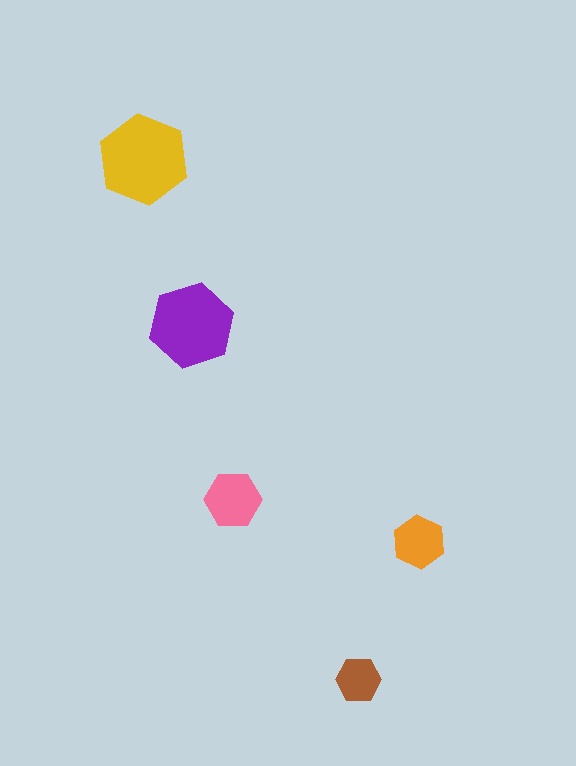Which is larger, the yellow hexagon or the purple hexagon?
The yellow one.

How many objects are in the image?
There are 5 objects in the image.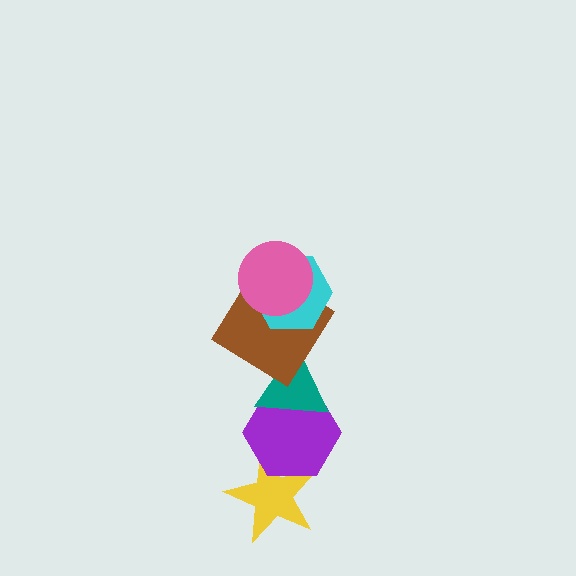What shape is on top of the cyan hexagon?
The pink circle is on top of the cyan hexagon.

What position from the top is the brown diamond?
The brown diamond is 3rd from the top.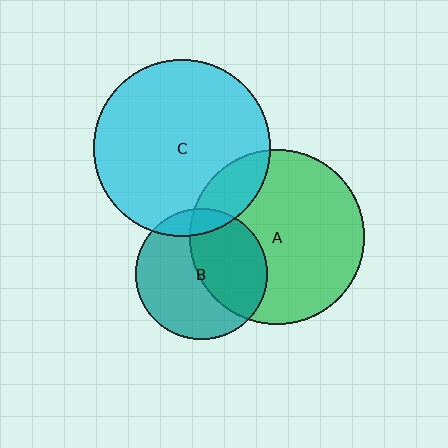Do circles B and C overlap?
Yes.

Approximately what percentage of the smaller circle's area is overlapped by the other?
Approximately 10%.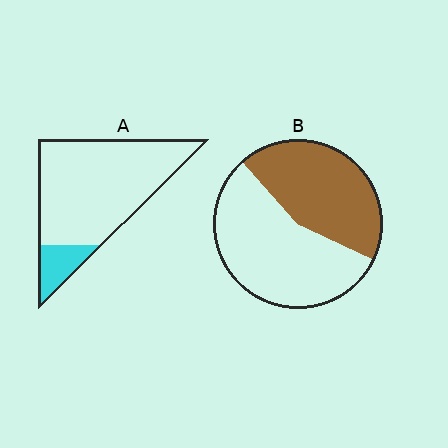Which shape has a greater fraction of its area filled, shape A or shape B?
Shape B.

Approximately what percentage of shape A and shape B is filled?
A is approximately 15% and B is approximately 45%.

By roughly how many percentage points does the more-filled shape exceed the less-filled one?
By roughly 30 percentage points (B over A).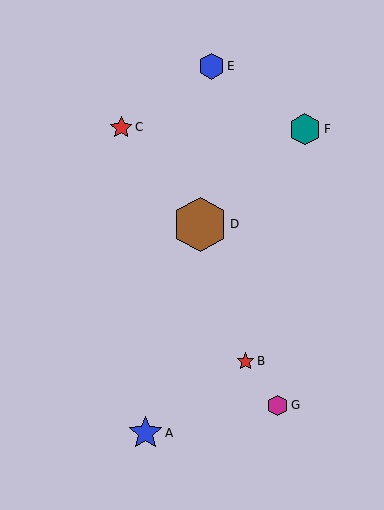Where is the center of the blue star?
The center of the blue star is at (145, 433).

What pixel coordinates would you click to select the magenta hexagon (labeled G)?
Click at (278, 405) to select the magenta hexagon G.